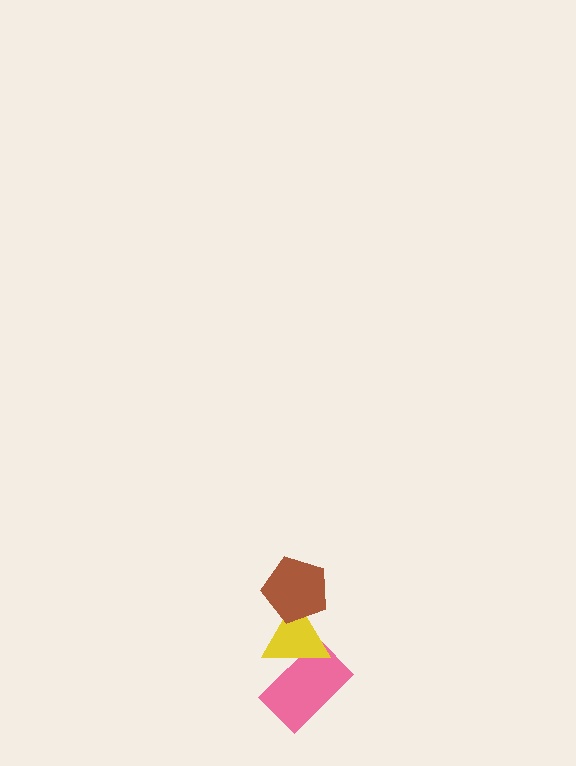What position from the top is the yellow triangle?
The yellow triangle is 2nd from the top.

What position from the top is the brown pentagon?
The brown pentagon is 1st from the top.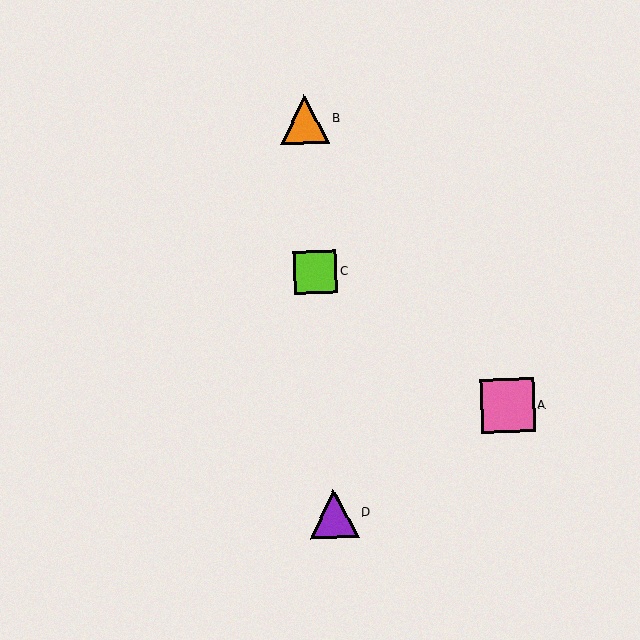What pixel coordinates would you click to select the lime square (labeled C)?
Click at (315, 272) to select the lime square C.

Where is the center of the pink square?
The center of the pink square is at (508, 406).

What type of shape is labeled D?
Shape D is a purple triangle.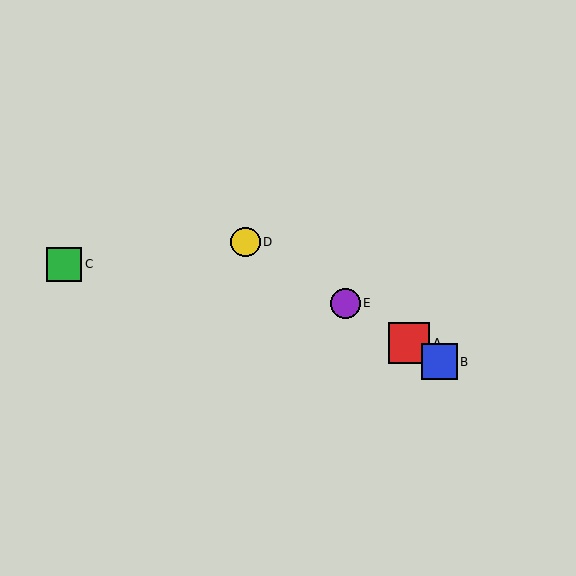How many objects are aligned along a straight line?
4 objects (A, B, D, E) are aligned along a straight line.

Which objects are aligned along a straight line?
Objects A, B, D, E are aligned along a straight line.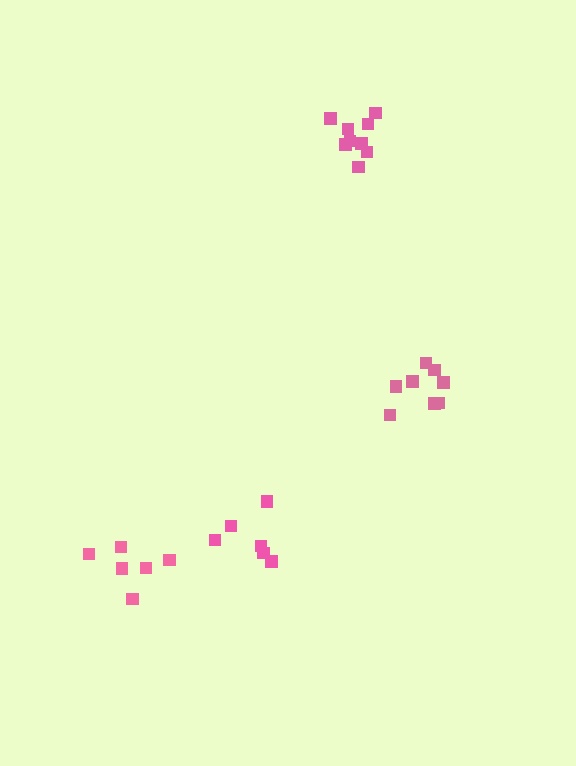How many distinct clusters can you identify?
There are 4 distinct clusters.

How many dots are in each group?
Group 1: 6 dots, Group 2: 8 dots, Group 3: 9 dots, Group 4: 6 dots (29 total).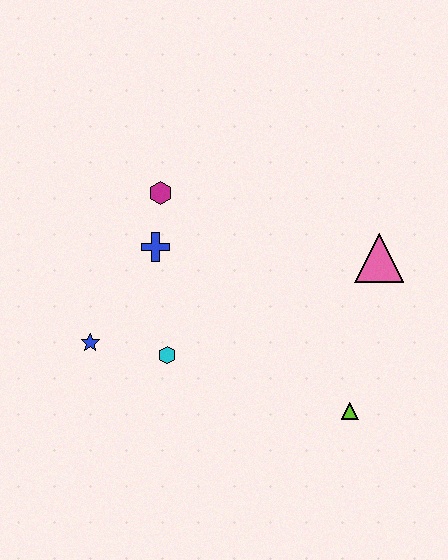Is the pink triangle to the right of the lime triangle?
Yes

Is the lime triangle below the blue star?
Yes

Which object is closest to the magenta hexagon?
The blue cross is closest to the magenta hexagon.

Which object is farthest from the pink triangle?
The blue star is farthest from the pink triangle.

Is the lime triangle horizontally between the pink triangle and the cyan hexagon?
Yes